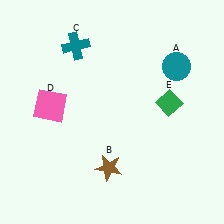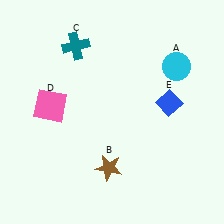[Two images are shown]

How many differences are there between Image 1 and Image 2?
There are 2 differences between the two images.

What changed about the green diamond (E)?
In Image 1, E is green. In Image 2, it changed to blue.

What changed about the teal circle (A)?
In Image 1, A is teal. In Image 2, it changed to cyan.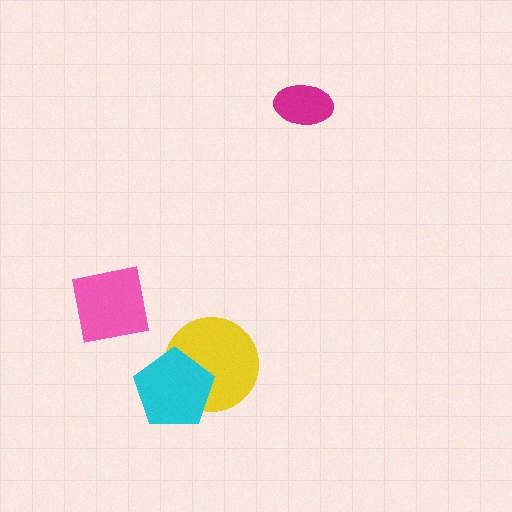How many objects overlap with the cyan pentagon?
1 object overlaps with the cyan pentagon.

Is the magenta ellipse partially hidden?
No, no other shape covers it.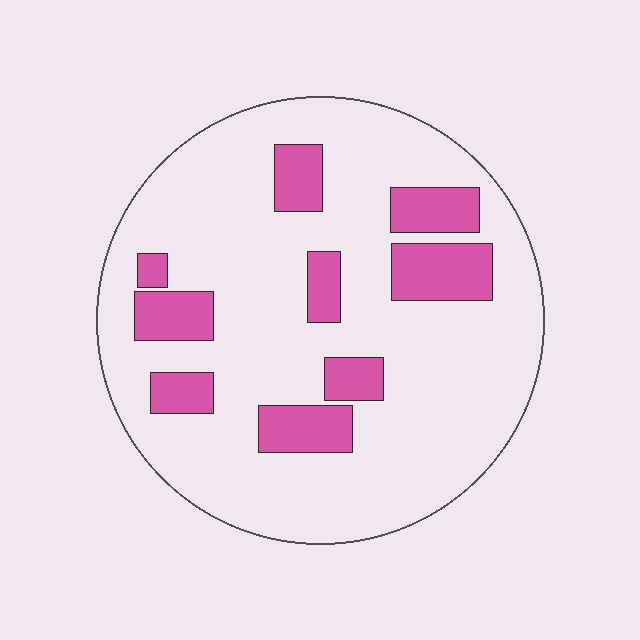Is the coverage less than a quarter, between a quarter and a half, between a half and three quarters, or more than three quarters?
Less than a quarter.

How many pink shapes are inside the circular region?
9.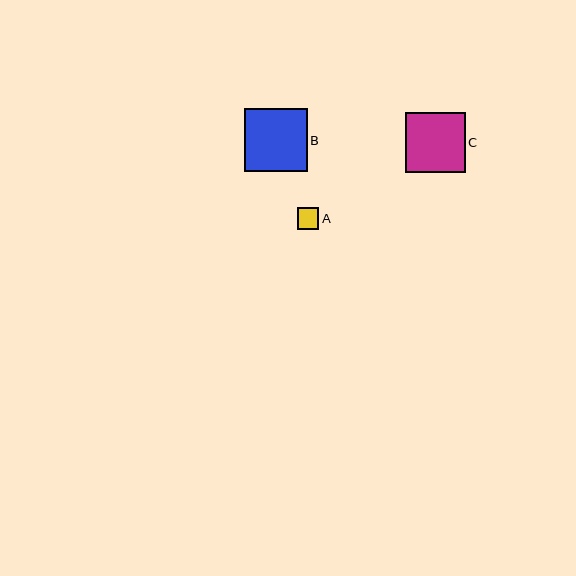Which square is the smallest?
Square A is the smallest with a size of approximately 21 pixels.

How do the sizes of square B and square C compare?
Square B and square C are approximately the same size.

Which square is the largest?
Square B is the largest with a size of approximately 63 pixels.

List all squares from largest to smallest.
From largest to smallest: B, C, A.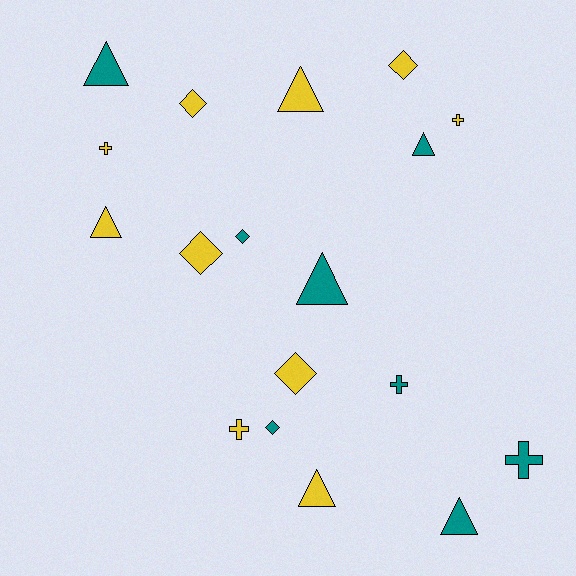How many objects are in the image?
There are 18 objects.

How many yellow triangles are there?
There are 3 yellow triangles.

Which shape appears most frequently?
Triangle, with 7 objects.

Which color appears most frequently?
Yellow, with 10 objects.